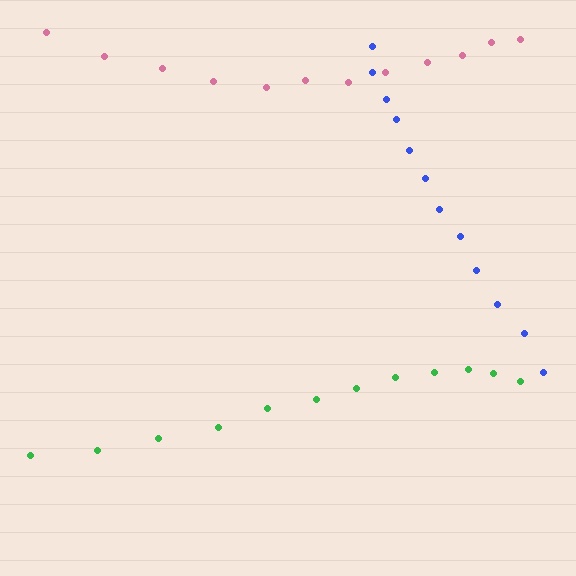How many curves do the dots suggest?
There are 3 distinct paths.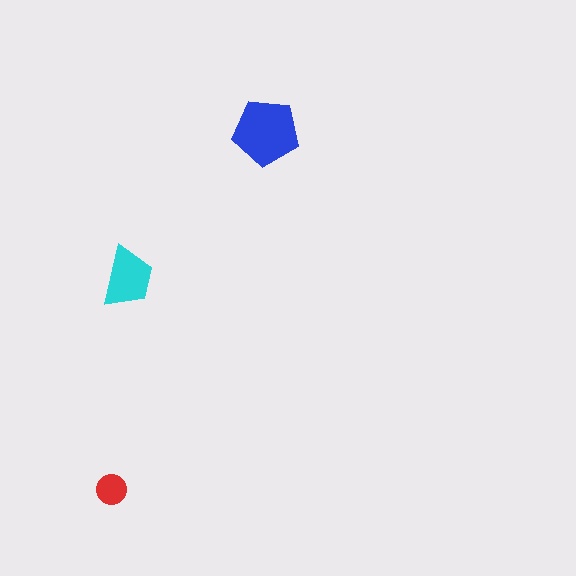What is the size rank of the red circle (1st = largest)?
3rd.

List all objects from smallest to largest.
The red circle, the cyan trapezoid, the blue pentagon.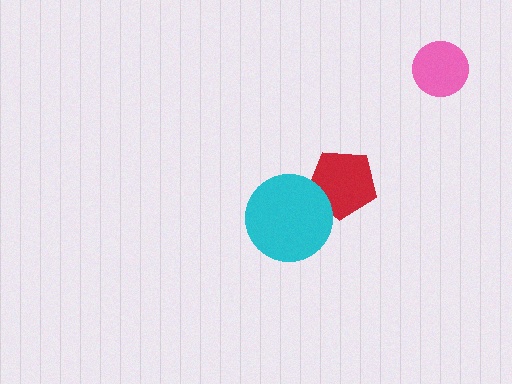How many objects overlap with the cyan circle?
1 object overlaps with the cyan circle.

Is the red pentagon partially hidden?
Yes, it is partially covered by another shape.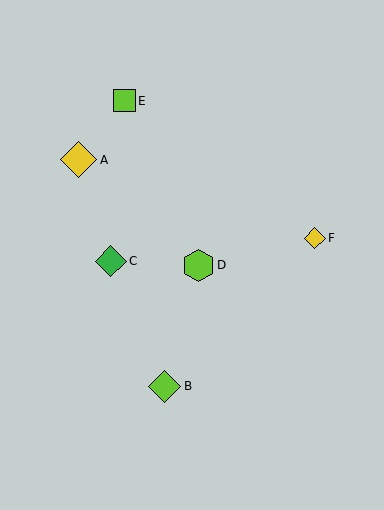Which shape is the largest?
The yellow diamond (labeled A) is the largest.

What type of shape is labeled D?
Shape D is a lime hexagon.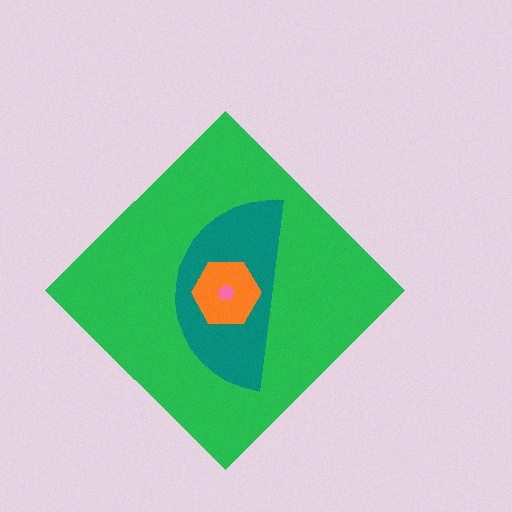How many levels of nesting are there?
4.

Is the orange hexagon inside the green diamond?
Yes.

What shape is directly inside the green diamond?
The teal semicircle.